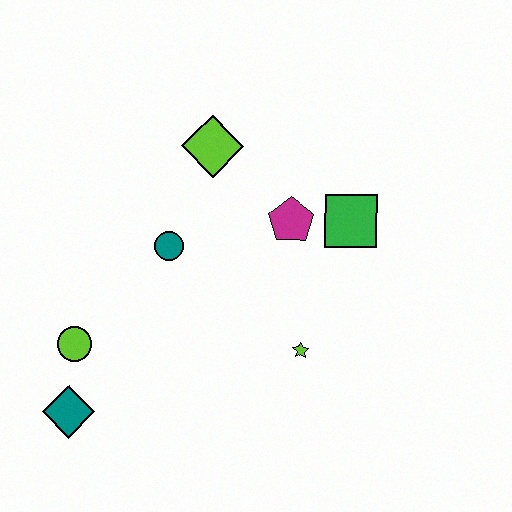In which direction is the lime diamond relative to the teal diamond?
The lime diamond is above the teal diamond.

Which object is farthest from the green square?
The teal diamond is farthest from the green square.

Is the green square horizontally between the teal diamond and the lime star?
No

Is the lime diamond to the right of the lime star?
No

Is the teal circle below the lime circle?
No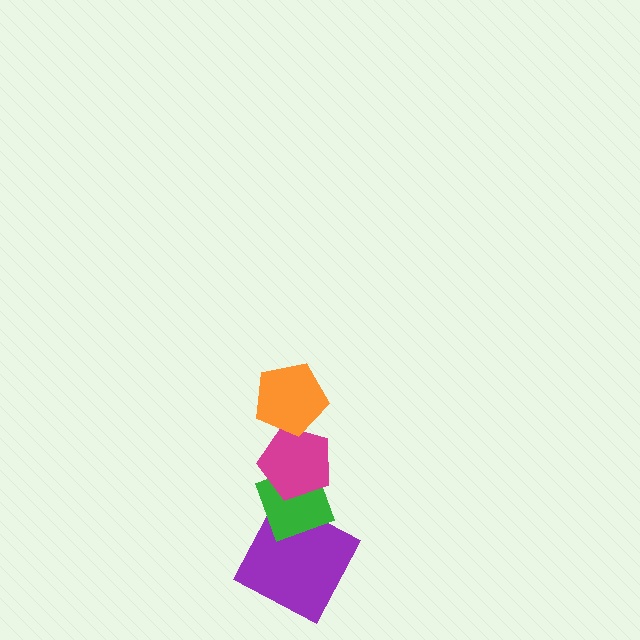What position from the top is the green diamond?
The green diamond is 3rd from the top.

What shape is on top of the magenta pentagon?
The orange pentagon is on top of the magenta pentagon.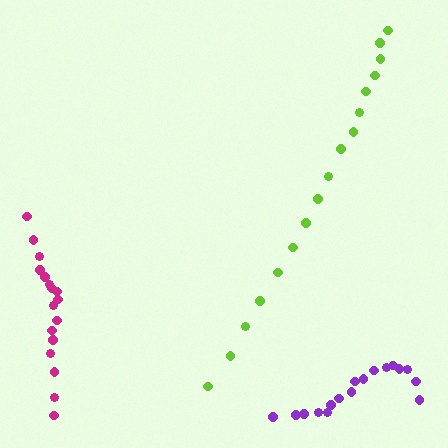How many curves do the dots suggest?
There are 3 distinct paths.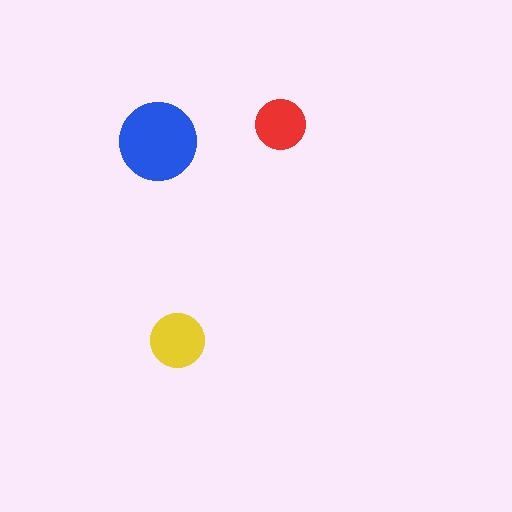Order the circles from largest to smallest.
the blue one, the yellow one, the red one.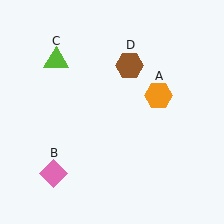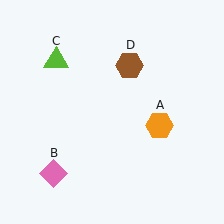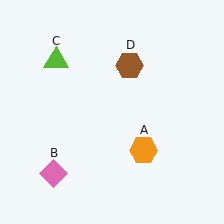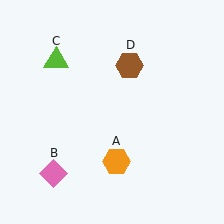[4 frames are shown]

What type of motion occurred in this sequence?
The orange hexagon (object A) rotated clockwise around the center of the scene.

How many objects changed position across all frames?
1 object changed position: orange hexagon (object A).